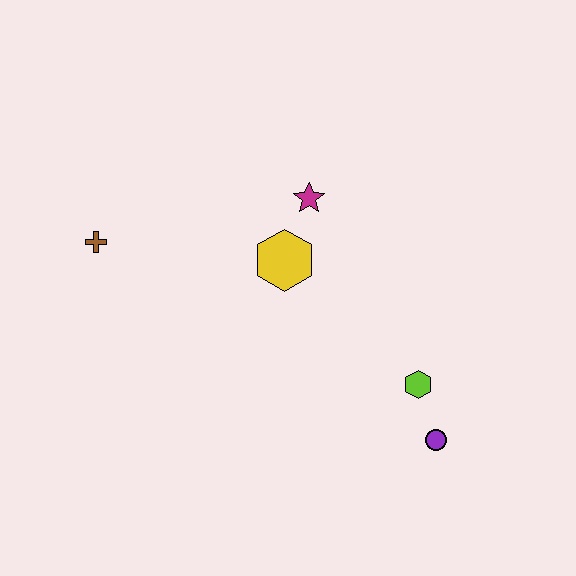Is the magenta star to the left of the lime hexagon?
Yes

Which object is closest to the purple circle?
The lime hexagon is closest to the purple circle.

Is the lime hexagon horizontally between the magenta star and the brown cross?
No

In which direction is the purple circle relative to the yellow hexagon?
The purple circle is below the yellow hexagon.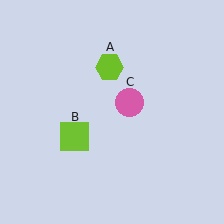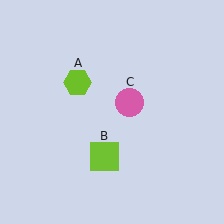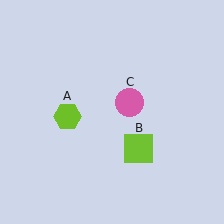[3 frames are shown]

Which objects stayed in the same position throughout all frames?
Pink circle (object C) remained stationary.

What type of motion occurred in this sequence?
The lime hexagon (object A), lime square (object B) rotated counterclockwise around the center of the scene.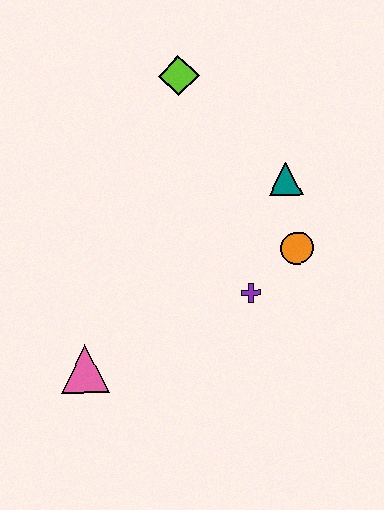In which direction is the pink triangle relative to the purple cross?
The pink triangle is to the left of the purple cross.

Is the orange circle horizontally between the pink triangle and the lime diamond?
No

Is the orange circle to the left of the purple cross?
No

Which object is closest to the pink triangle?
The purple cross is closest to the pink triangle.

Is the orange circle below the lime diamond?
Yes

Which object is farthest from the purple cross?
The lime diamond is farthest from the purple cross.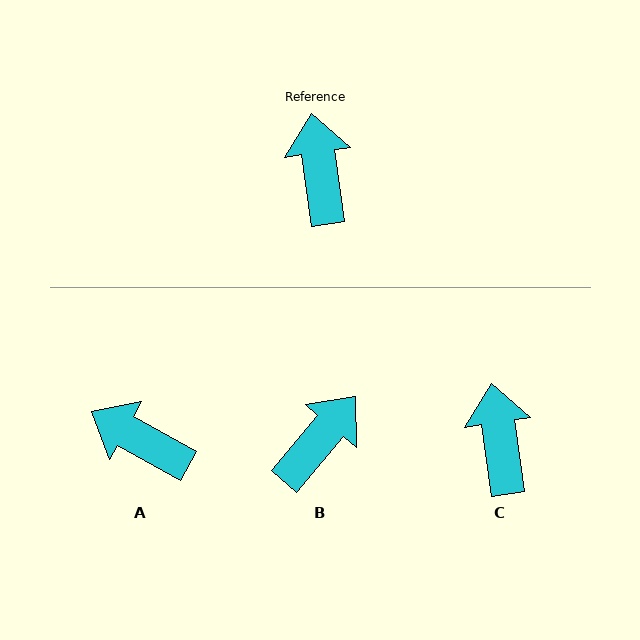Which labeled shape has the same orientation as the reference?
C.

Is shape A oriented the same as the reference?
No, it is off by about 53 degrees.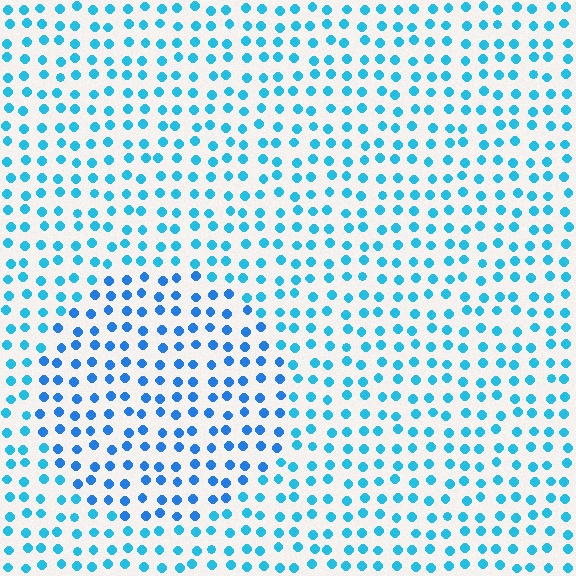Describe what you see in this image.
The image is filled with small cyan elements in a uniform arrangement. A circle-shaped region is visible where the elements are tinted to a slightly different hue, forming a subtle color boundary.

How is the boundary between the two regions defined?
The boundary is defined purely by a slight shift in hue (about 21 degrees). Spacing, size, and orientation are identical on both sides.